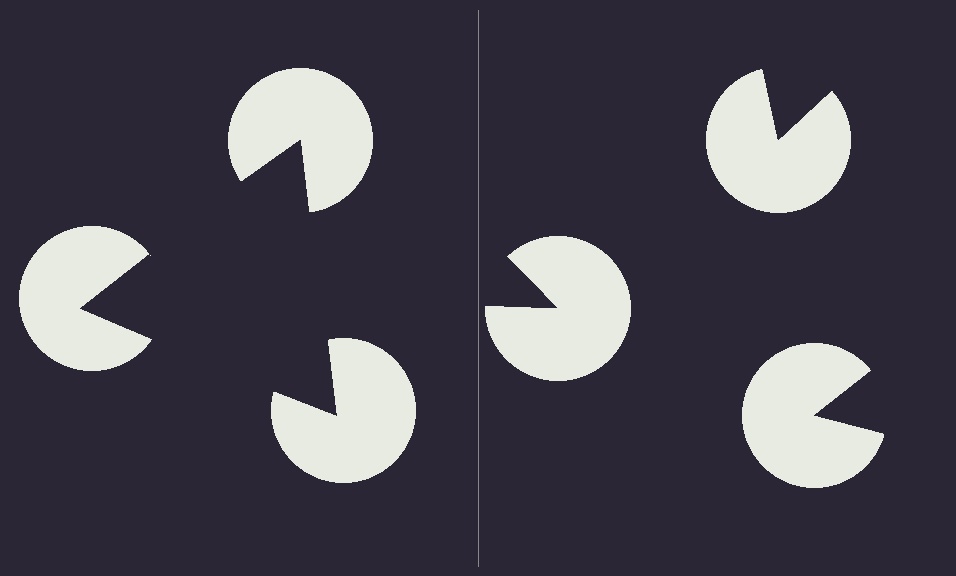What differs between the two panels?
The pac-man discs are positioned identically on both sides; only the wedge orientations differ. On the left they align to a triangle; on the right they are misaligned.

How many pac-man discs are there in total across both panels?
6 — 3 on each side.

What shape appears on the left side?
An illusory triangle.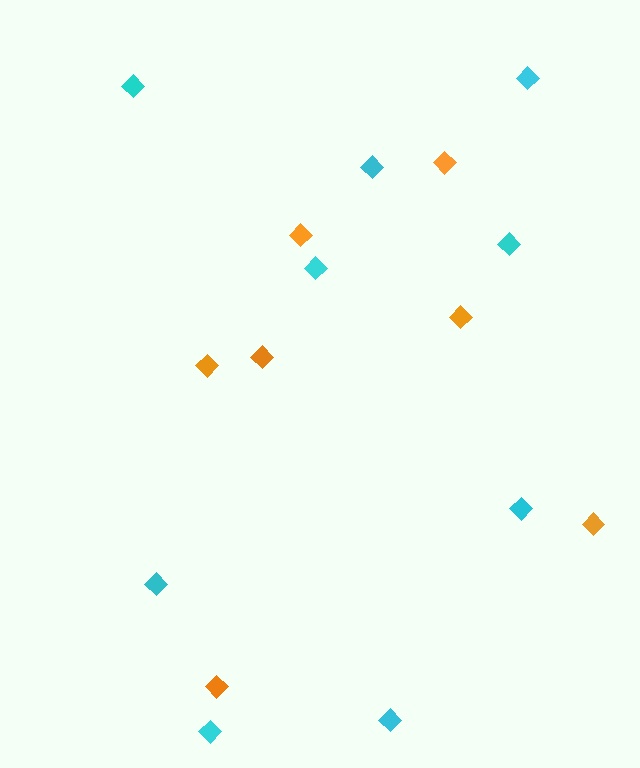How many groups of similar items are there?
There are 2 groups: one group of cyan diamonds (9) and one group of orange diamonds (7).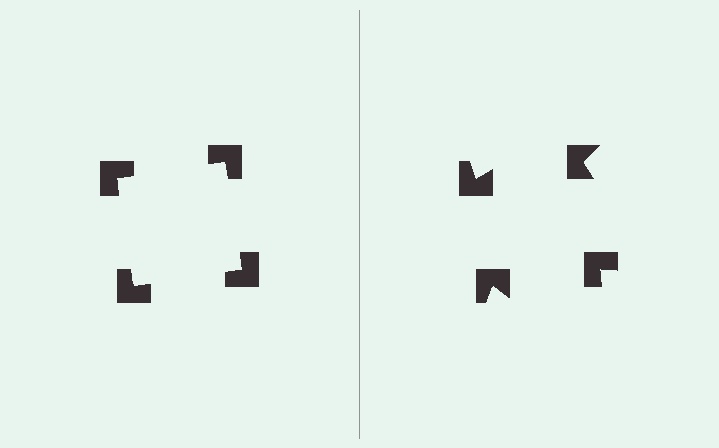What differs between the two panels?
The notched squares are positioned identically on both sides; only the wedge orientations differ. On the left they align to a square; on the right they are misaligned.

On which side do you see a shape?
An illusory square appears on the left side. On the right side the wedge cuts are rotated, so no coherent shape forms.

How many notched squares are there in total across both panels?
8 — 4 on each side.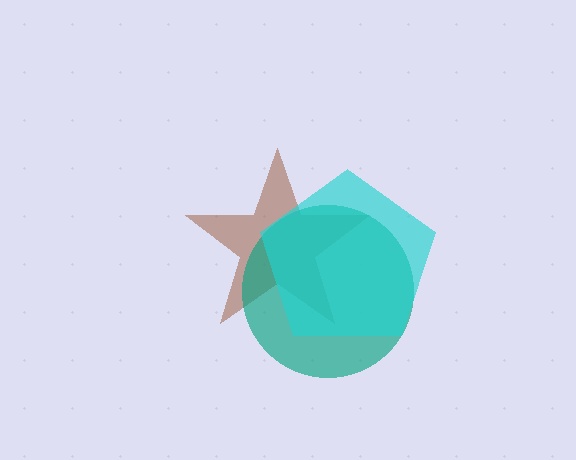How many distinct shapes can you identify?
There are 3 distinct shapes: a brown star, a teal circle, a cyan pentagon.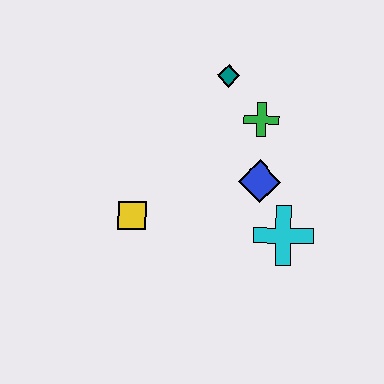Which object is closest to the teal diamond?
The green cross is closest to the teal diamond.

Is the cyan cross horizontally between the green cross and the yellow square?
No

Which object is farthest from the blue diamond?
The yellow square is farthest from the blue diamond.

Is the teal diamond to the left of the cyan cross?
Yes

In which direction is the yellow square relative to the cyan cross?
The yellow square is to the left of the cyan cross.